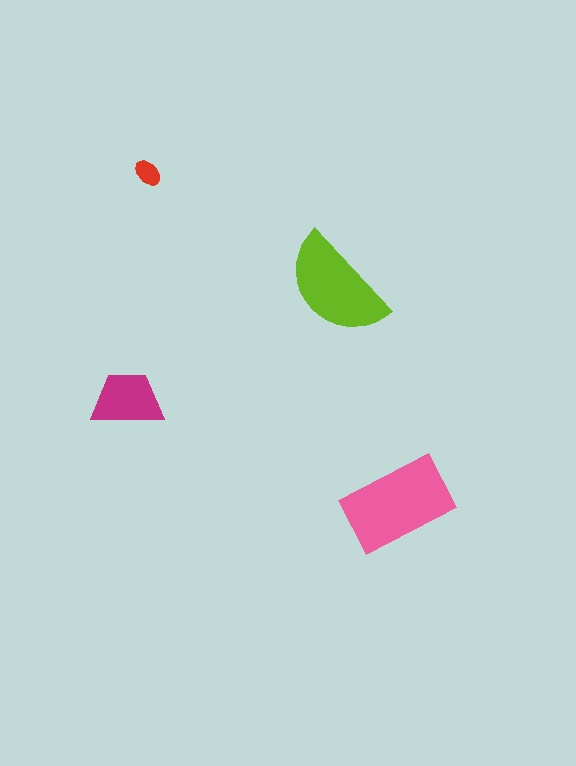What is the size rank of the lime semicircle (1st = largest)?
2nd.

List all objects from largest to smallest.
The pink rectangle, the lime semicircle, the magenta trapezoid, the red ellipse.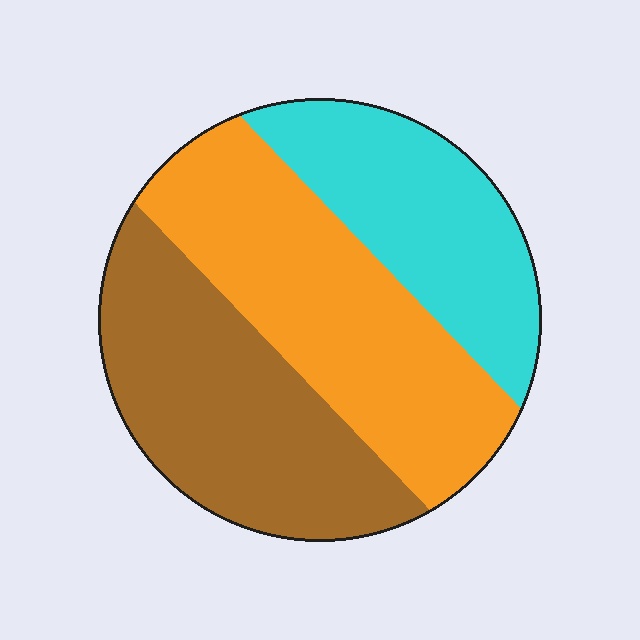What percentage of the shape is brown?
Brown covers around 35% of the shape.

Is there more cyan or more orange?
Orange.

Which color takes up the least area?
Cyan, at roughly 25%.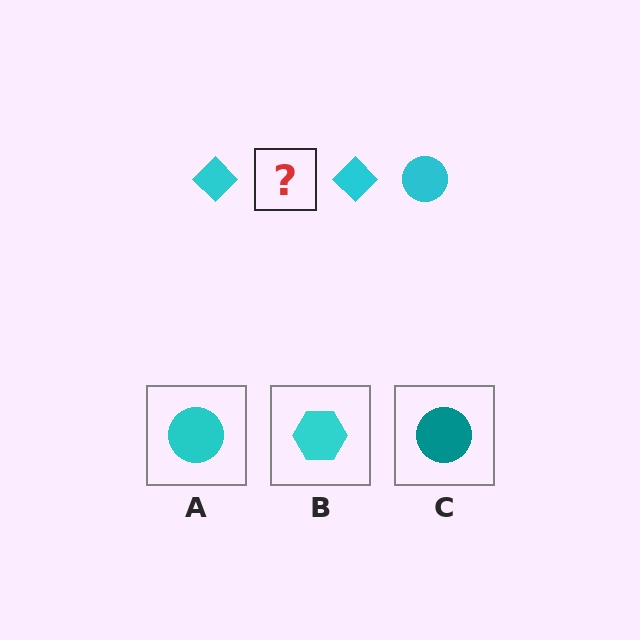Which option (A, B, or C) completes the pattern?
A.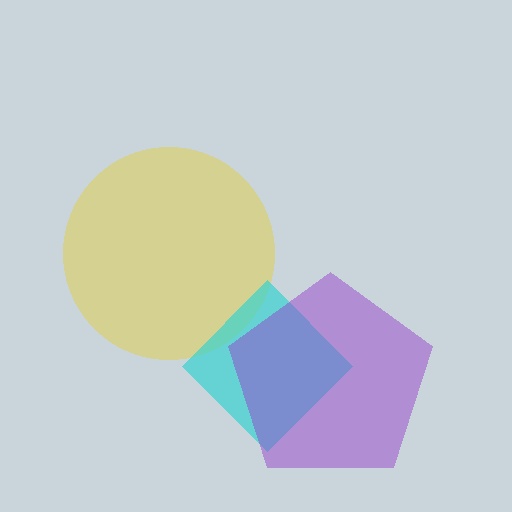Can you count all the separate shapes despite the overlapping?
Yes, there are 3 separate shapes.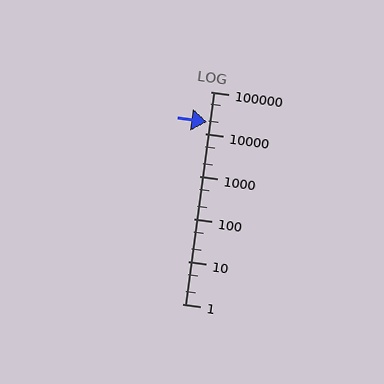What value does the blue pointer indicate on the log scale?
The pointer indicates approximately 19000.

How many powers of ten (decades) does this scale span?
The scale spans 5 decades, from 1 to 100000.